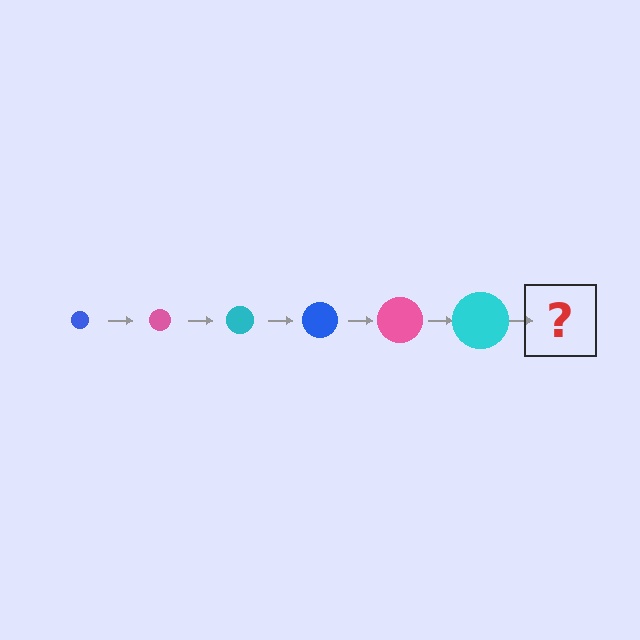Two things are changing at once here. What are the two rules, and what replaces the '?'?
The two rules are that the circle grows larger each step and the color cycles through blue, pink, and cyan. The '?' should be a blue circle, larger than the previous one.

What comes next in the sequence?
The next element should be a blue circle, larger than the previous one.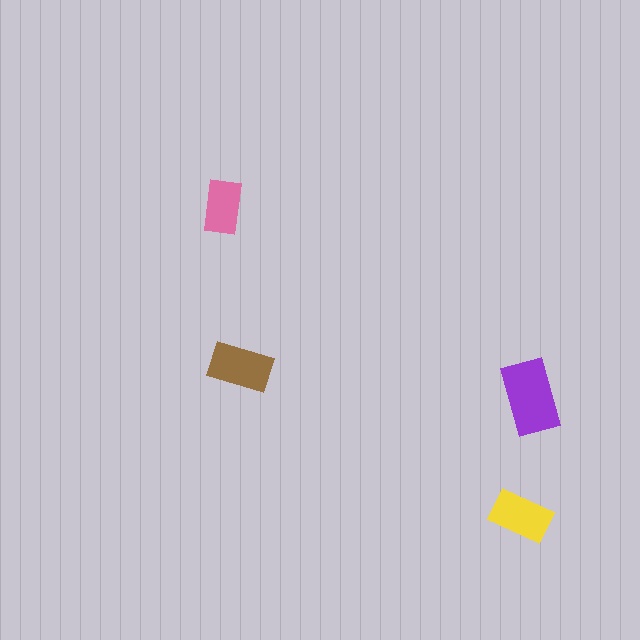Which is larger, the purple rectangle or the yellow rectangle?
The purple one.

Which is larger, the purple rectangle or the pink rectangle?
The purple one.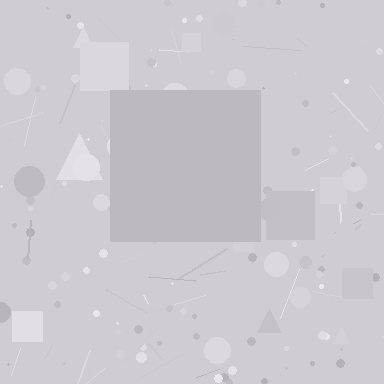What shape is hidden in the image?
A square is hidden in the image.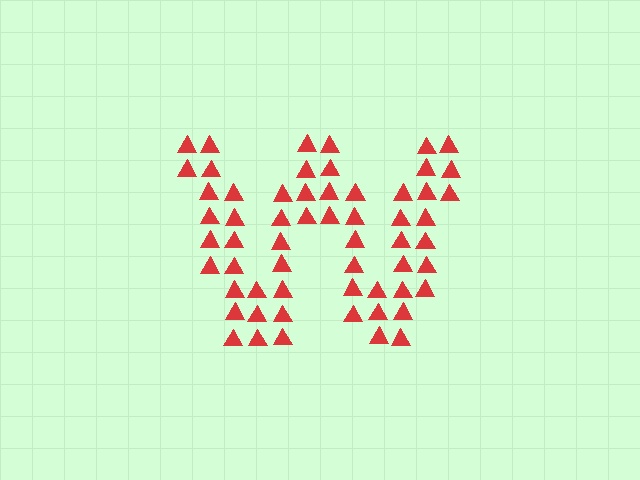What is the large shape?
The large shape is the letter W.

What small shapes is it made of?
It is made of small triangles.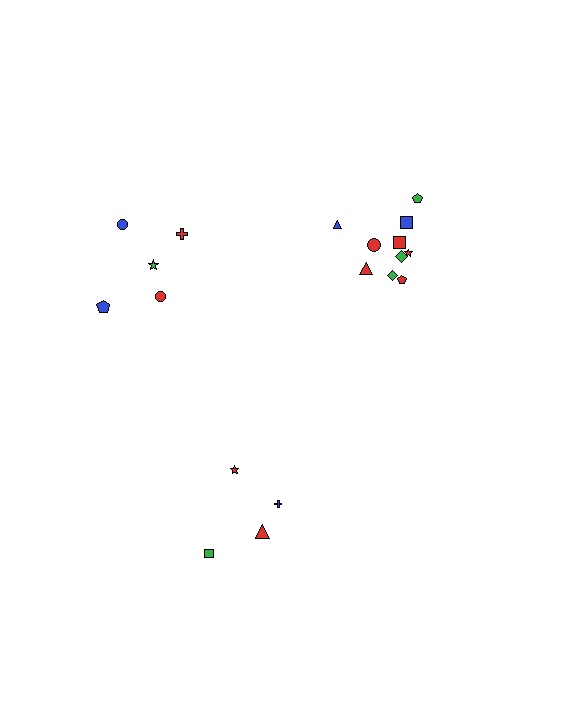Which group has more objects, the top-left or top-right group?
The top-right group.